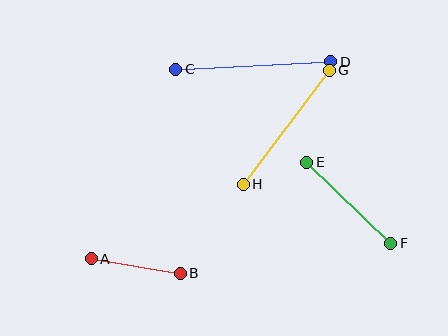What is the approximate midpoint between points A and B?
The midpoint is at approximately (136, 266) pixels.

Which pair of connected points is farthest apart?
Points C and D are farthest apart.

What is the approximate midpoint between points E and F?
The midpoint is at approximately (349, 203) pixels.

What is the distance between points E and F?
The distance is approximately 116 pixels.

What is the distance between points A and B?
The distance is approximately 90 pixels.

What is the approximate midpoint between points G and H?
The midpoint is at approximately (286, 127) pixels.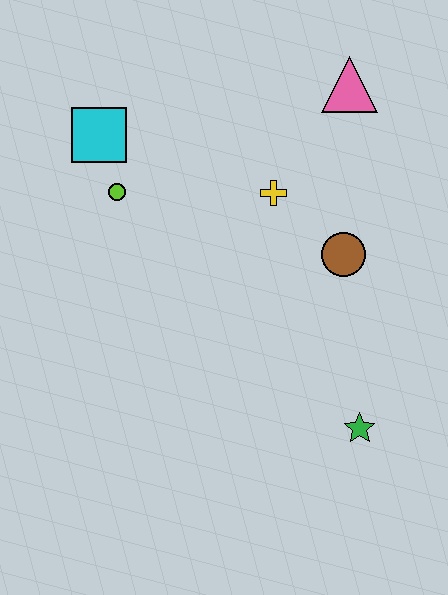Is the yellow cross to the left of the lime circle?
No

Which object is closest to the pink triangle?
The yellow cross is closest to the pink triangle.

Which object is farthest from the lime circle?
The green star is farthest from the lime circle.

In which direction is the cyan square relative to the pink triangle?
The cyan square is to the left of the pink triangle.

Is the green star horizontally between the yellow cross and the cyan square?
No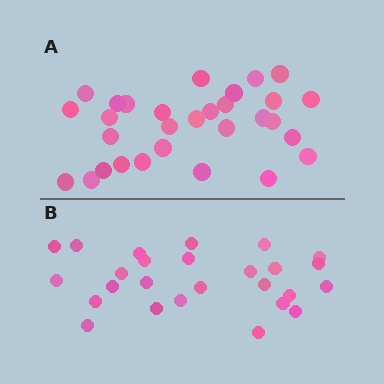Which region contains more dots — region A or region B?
Region A (the top region) has more dots.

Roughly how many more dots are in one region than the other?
Region A has about 4 more dots than region B.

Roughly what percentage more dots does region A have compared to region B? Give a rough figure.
About 15% more.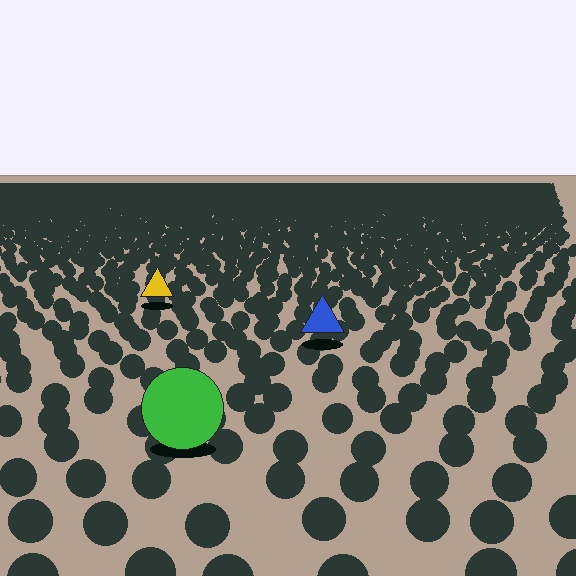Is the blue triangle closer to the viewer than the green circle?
No. The green circle is closer — you can tell from the texture gradient: the ground texture is coarser near it.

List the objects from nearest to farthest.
From nearest to farthest: the green circle, the blue triangle, the yellow triangle.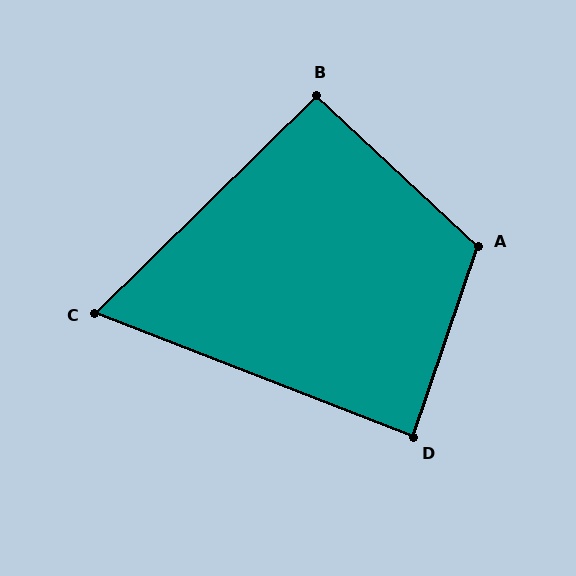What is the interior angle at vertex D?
Approximately 88 degrees (approximately right).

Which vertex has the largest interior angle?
A, at approximately 114 degrees.